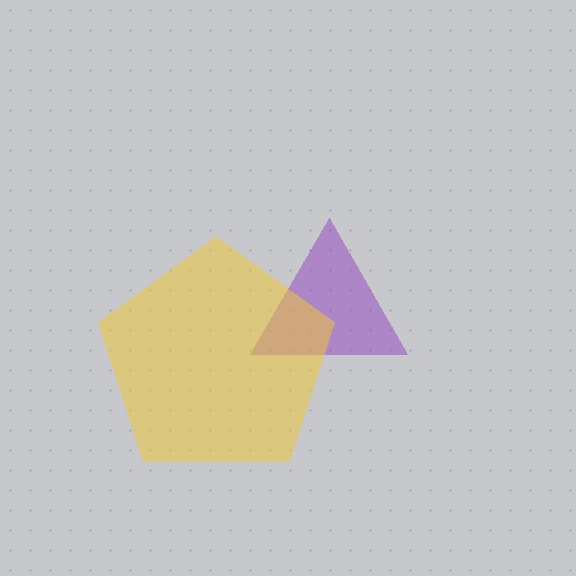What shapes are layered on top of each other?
The layered shapes are: a purple triangle, a yellow pentagon.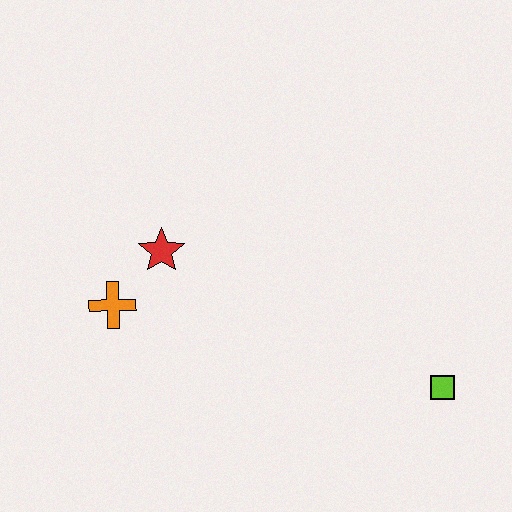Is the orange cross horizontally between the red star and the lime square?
No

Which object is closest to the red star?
The orange cross is closest to the red star.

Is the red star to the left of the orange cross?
No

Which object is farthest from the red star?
The lime square is farthest from the red star.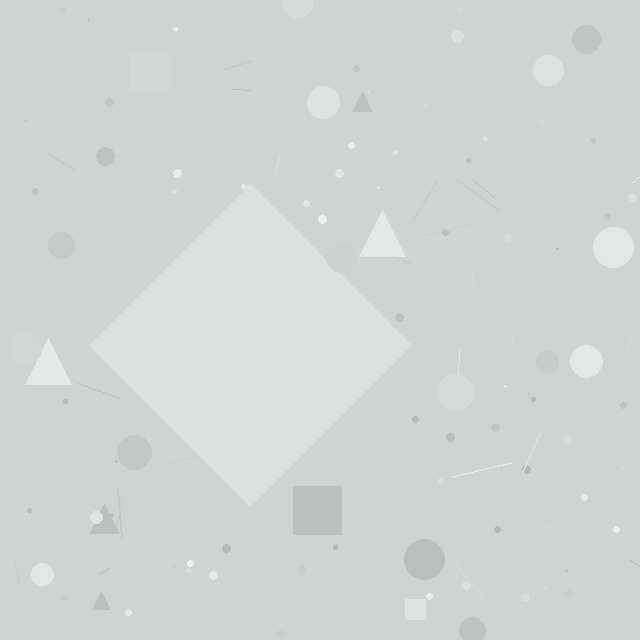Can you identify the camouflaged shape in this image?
The camouflaged shape is a diamond.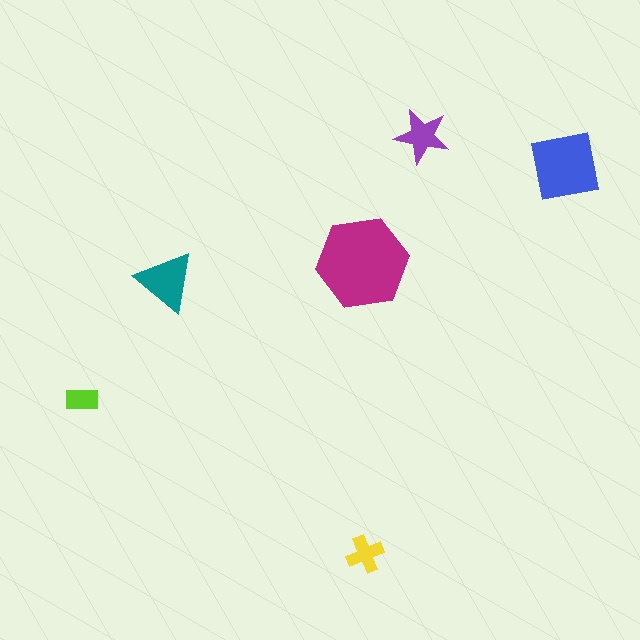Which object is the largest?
The magenta hexagon.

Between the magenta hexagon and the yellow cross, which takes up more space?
The magenta hexagon.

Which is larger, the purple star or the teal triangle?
The teal triangle.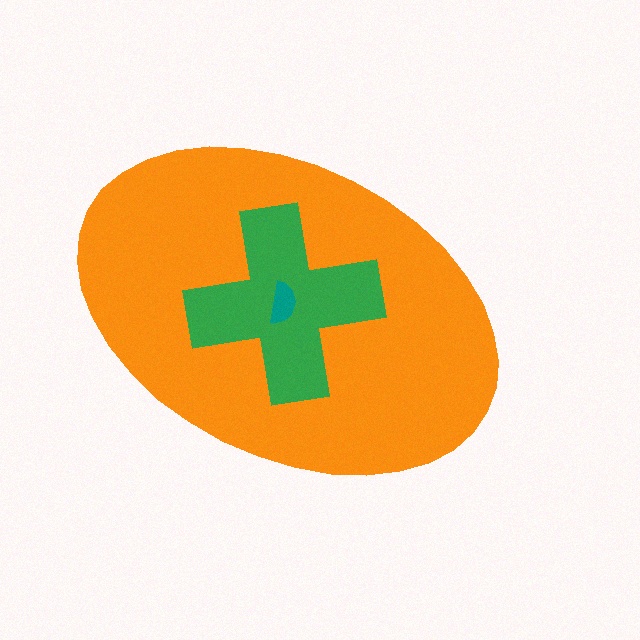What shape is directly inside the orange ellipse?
The green cross.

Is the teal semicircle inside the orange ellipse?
Yes.